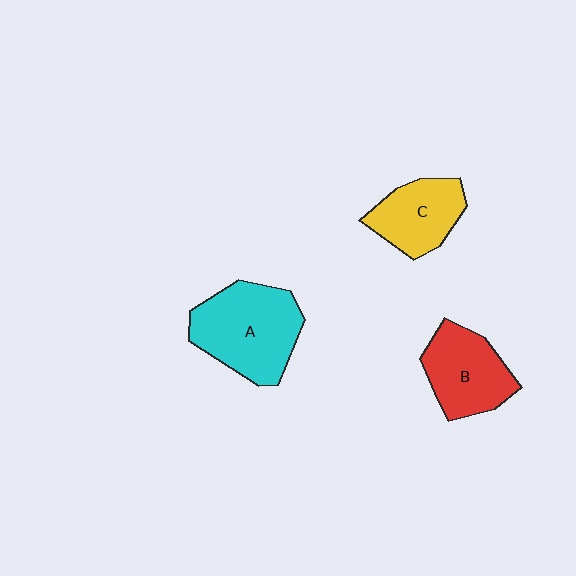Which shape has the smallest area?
Shape C (yellow).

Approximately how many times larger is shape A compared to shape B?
Approximately 1.3 times.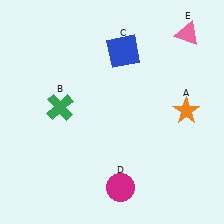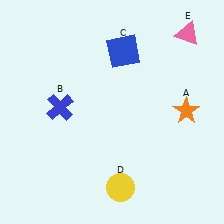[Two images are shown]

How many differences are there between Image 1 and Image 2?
There are 2 differences between the two images.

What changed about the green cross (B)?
In Image 1, B is green. In Image 2, it changed to blue.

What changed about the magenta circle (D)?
In Image 1, D is magenta. In Image 2, it changed to yellow.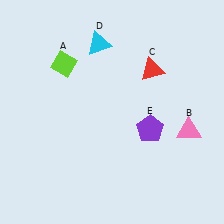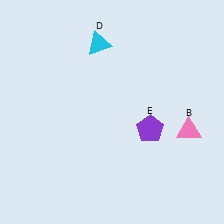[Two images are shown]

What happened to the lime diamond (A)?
The lime diamond (A) was removed in Image 2. It was in the top-left area of Image 1.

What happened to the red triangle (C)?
The red triangle (C) was removed in Image 2. It was in the top-right area of Image 1.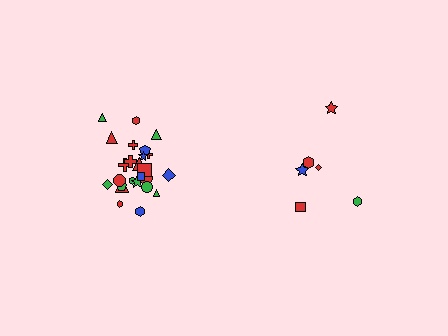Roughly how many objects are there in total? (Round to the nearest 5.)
Roughly 30 objects in total.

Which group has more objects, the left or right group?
The left group.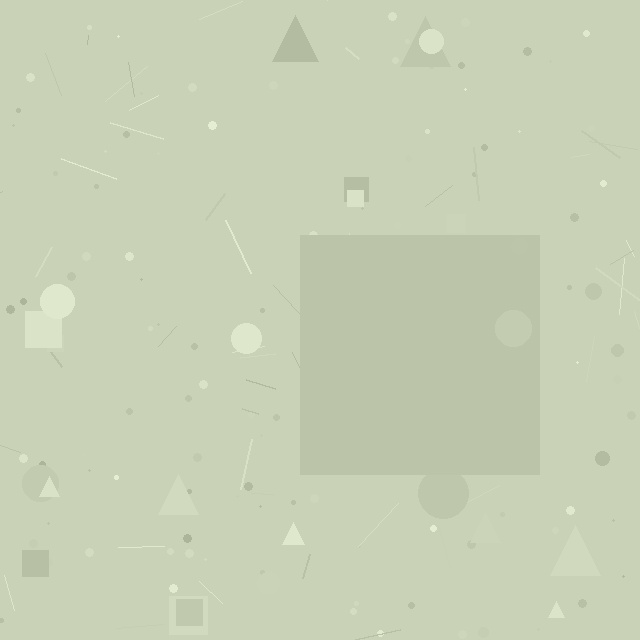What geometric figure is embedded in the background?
A square is embedded in the background.